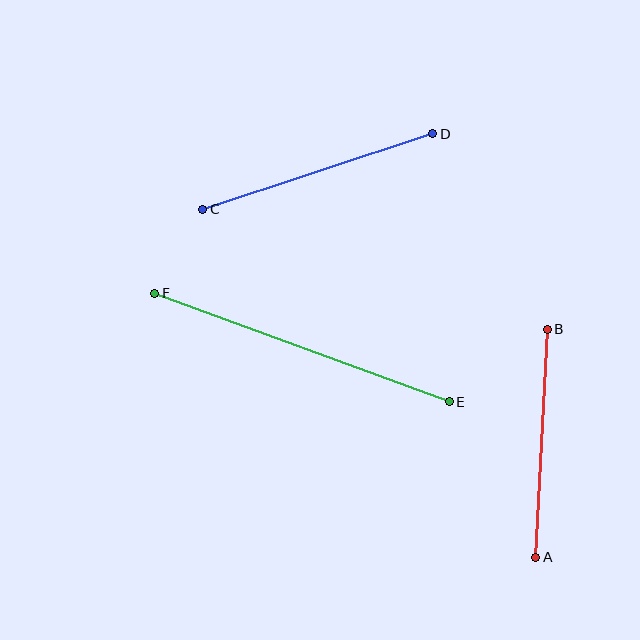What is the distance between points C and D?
The distance is approximately 242 pixels.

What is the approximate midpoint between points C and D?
The midpoint is at approximately (318, 172) pixels.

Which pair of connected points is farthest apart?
Points E and F are farthest apart.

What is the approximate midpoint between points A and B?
The midpoint is at approximately (542, 443) pixels.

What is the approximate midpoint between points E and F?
The midpoint is at approximately (302, 347) pixels.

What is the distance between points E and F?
The distance is approximately 314 pixels.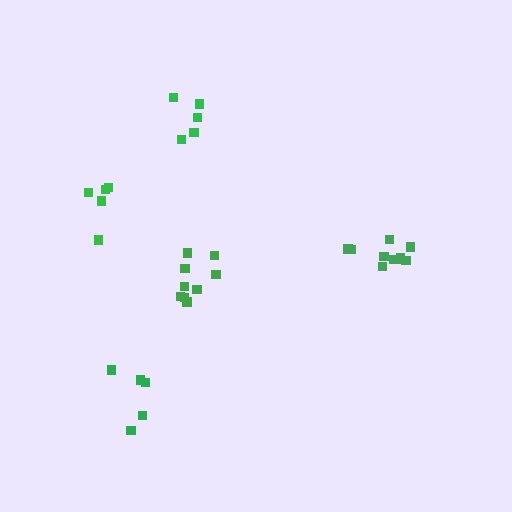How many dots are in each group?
Group 1: 11 dots, Group 2: 9 dots, Group 3: 5 dots, Group 4: 5 dots, Group 5: 5 dots (35 total).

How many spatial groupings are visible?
There are 5 spatial groupings.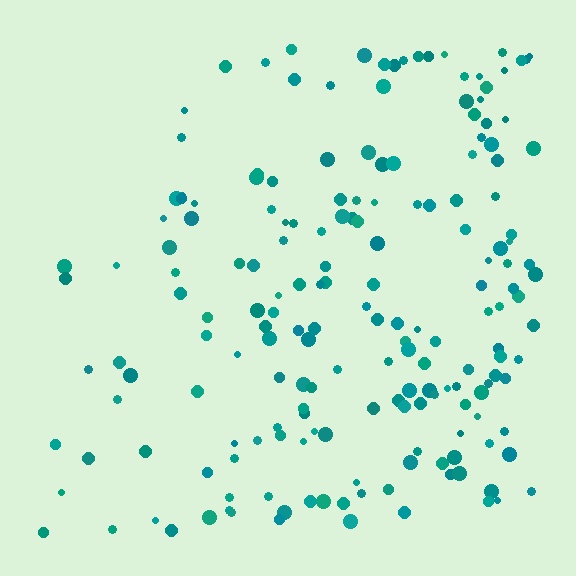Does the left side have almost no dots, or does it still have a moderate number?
Still a moderate number, just noticeably fewer than the right.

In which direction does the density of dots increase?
From left to right, with the right side densest.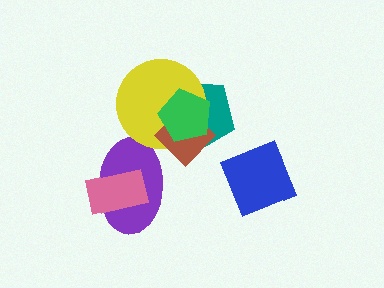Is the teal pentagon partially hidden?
Yes, it is partially covered by another shape.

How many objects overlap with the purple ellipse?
1 object overlaps with the purple ellipse.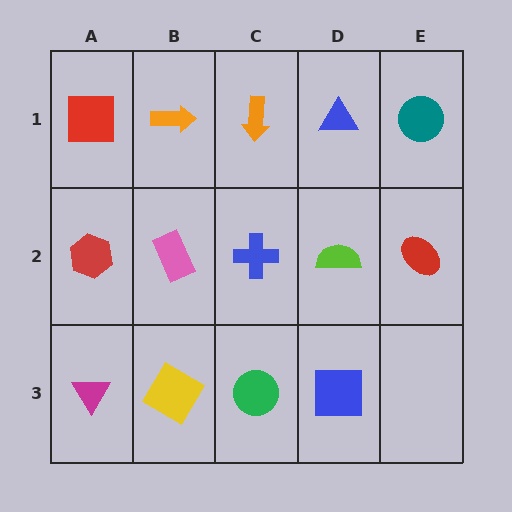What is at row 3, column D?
A blue square.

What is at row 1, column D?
A blue triangle.